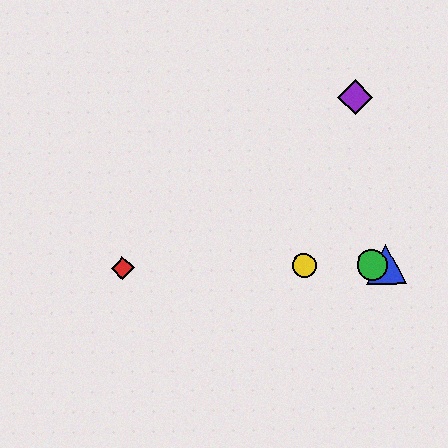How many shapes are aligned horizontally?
4 shapes (the red diamond, the blue triangle, the green circle, the yellow circle) are aligned horizontally.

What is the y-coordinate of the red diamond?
The red diamond is at y≈268.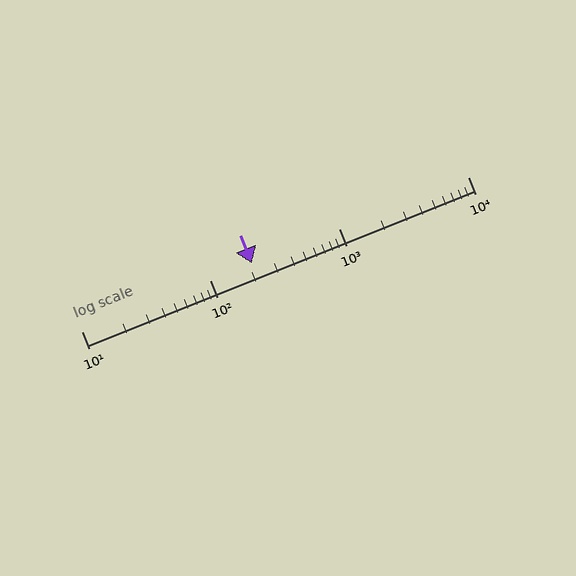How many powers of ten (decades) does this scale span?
The scale spans 3 decades, from 10 to 10000.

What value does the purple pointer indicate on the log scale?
The pointer indicates approximately 210.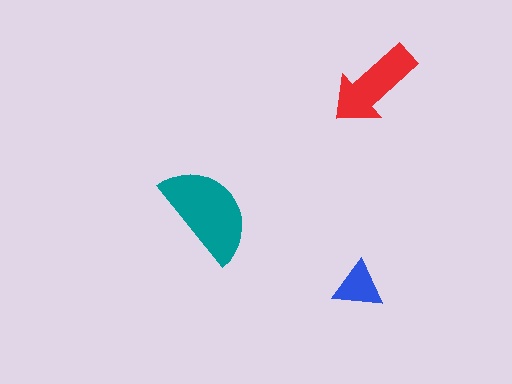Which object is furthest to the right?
The red arrow is rightmost.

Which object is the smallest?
The blue triangle.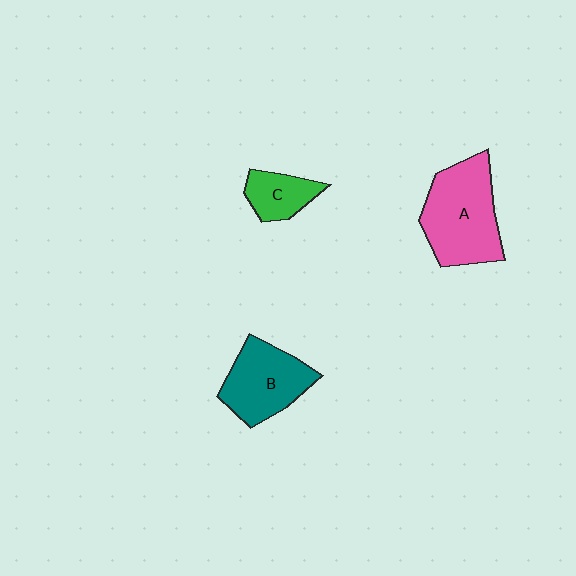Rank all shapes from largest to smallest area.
From largest to smallest: A (pink), B (teal), C (green).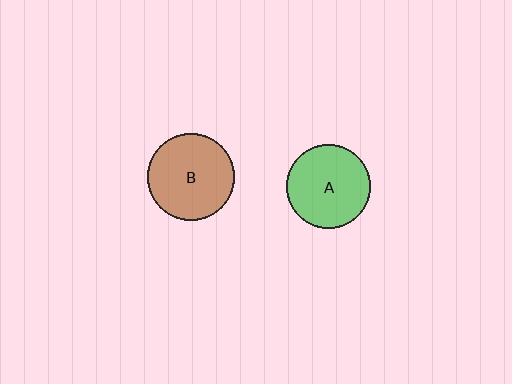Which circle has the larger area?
Circle B (brown).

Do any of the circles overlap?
No, none of the circles overlap.